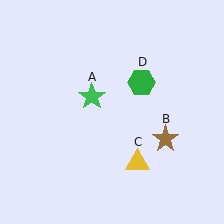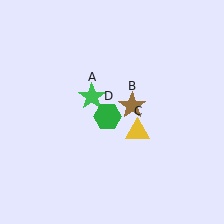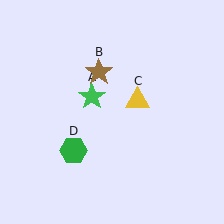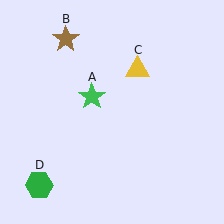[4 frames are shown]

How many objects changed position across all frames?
3 objects changed position: brown star (object B), yellow triangle (object C), green hexagon (object D).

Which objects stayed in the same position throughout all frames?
Green star (object A) remained stationary.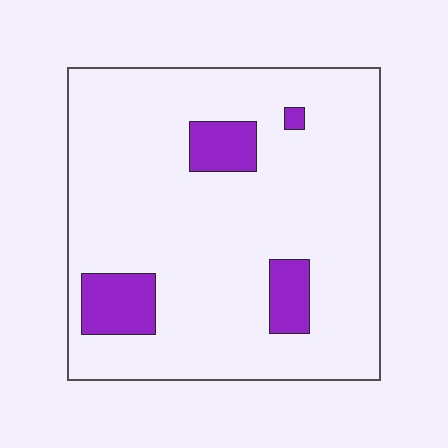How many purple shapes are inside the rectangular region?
4.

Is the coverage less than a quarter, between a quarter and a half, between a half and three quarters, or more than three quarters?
Less than a quarter.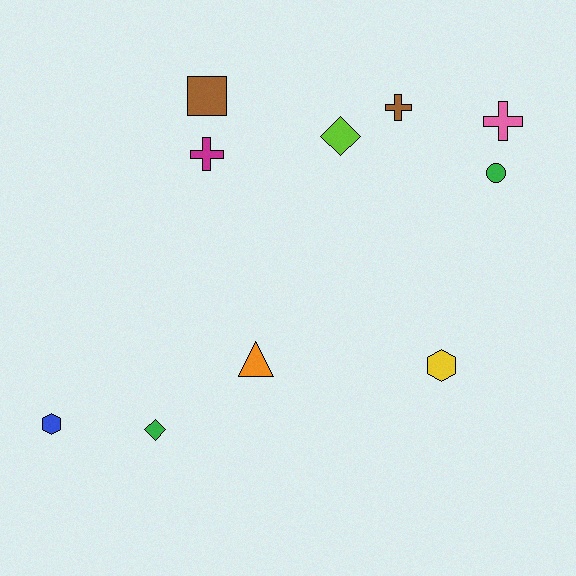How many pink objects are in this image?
There is 1 pink object.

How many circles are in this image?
There is 1 circle.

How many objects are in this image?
There are 10 objects.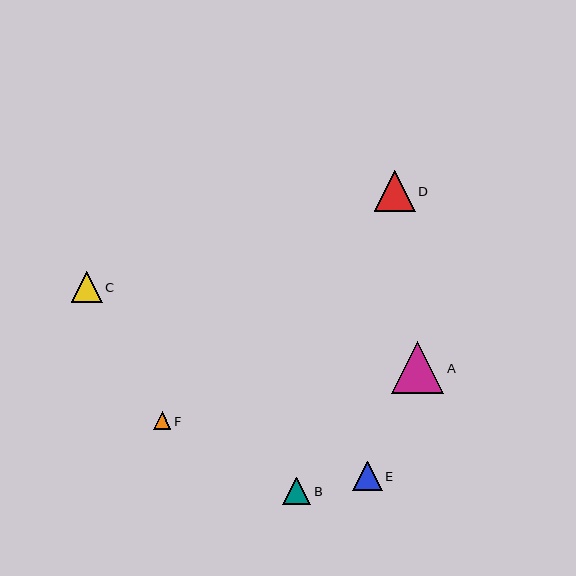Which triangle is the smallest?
Triangle F is the smallest with a size of approximately 17 pixels.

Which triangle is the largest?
Triangle A is the largest with a size of approximately 53 pixels.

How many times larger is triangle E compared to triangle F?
Triangle E is approximately 1.7 times the size of triangle F.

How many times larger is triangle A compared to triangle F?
Triangle A is approximately 3.0 times the size of triangle F.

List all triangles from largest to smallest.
From largest to smallest: A, D, C, E, B, F.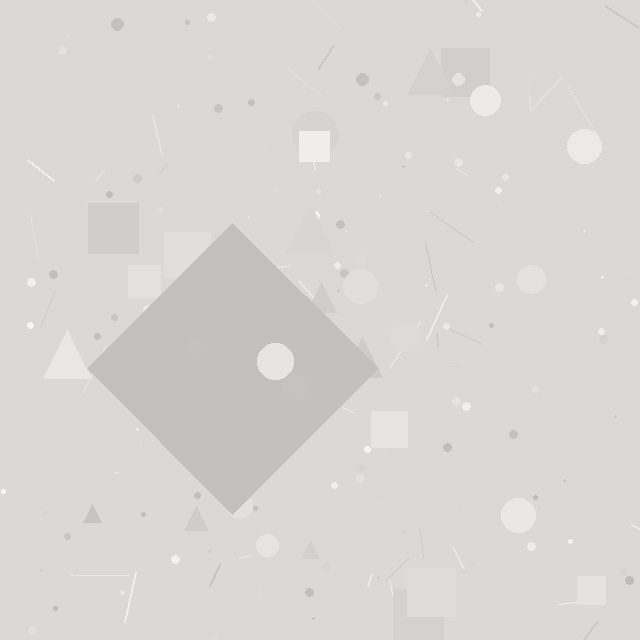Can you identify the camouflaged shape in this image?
The camouflaged shape is a diamond.